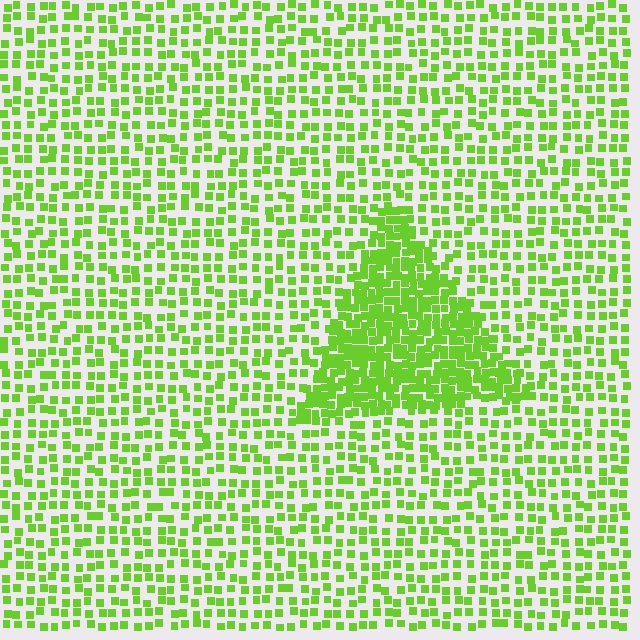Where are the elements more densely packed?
The elements are more densely packed inside the triangle boundary.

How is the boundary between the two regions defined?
The boundary is defined by a change in element density (approximately 2.2x ratio). All elements are the same color, size, and shape.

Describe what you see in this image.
The image contains small lime elements arranged at two different densities. A triangle-shaped region is visible where the elements are more densely packed than the surrounding area.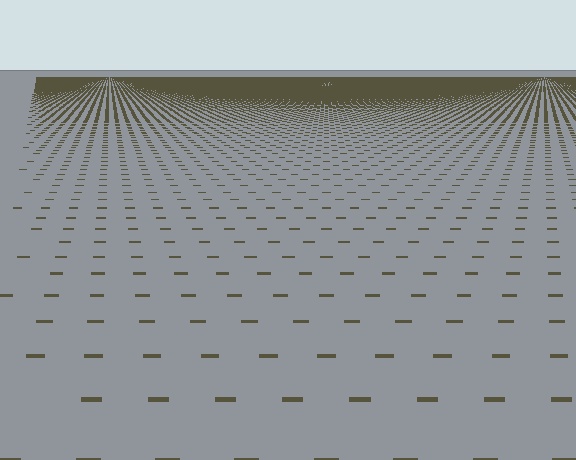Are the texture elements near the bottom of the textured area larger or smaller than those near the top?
Larger. Near the bottom, elements are closer to the viewer and appear at a bigger on-screen size.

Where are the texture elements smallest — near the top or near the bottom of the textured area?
Near the top.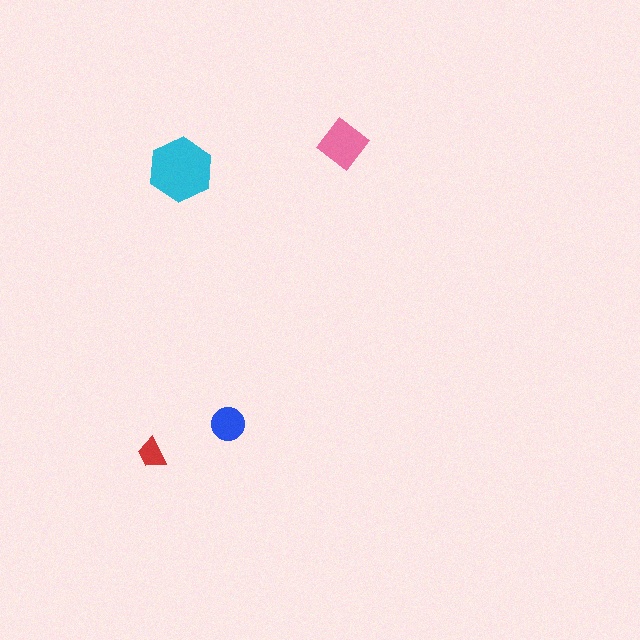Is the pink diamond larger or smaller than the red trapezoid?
Larger.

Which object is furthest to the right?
The pink diamond is rightmost.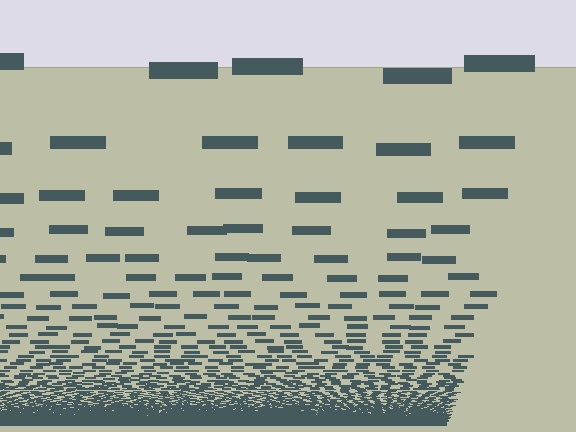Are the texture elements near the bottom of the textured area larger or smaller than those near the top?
Smaller. The gradient is inverted — elements near the bottom are smaller and denser.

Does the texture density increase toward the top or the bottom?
Density increases toward the bottom.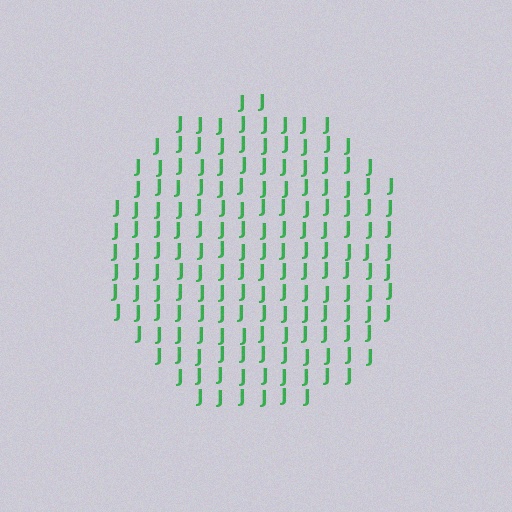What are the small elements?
The small elements are letter J's.